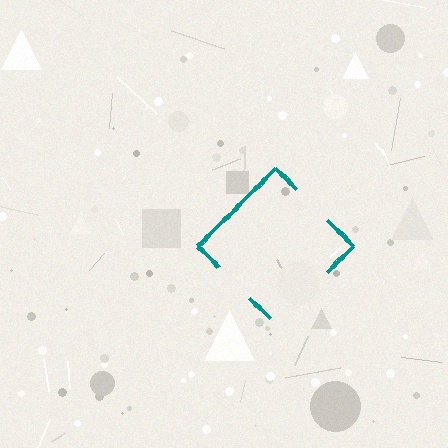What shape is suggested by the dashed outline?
The dashed outline suggests a diamond.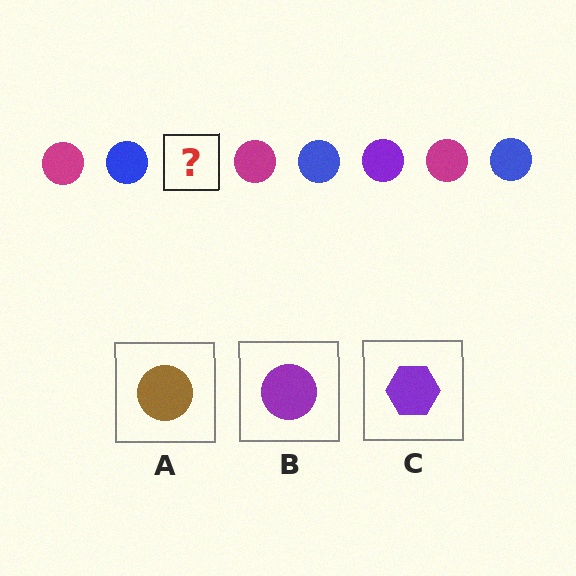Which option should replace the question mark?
Option B.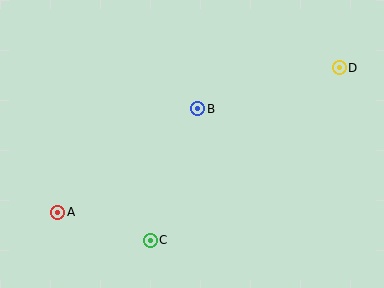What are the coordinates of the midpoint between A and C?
The midpoint between A and C is at (104, 226).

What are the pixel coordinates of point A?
Point A is at (58, 212).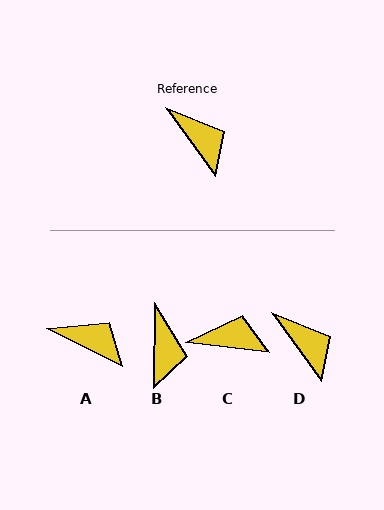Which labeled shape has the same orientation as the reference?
D.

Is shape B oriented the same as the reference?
No, it is off by about 36 degrees.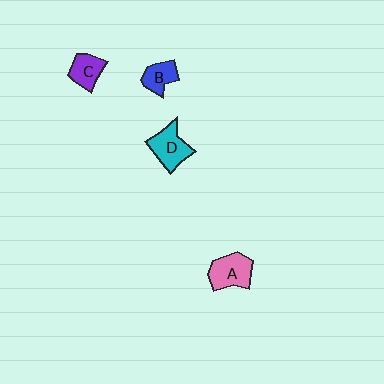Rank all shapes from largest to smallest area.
From largest to smallest: A (pink), D (cyan), C (purple), B (blue).